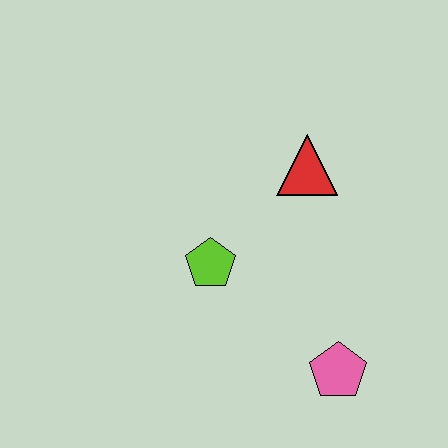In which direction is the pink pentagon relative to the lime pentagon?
The pink pentagon is to the right of the lime pentagon.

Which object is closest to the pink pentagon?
The lime pentagon is closest to the pink pentagon.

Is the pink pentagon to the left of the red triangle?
No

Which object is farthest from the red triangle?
The pink pentagon is farthest from the red triangle.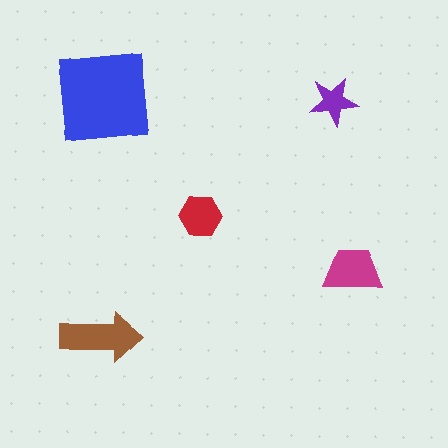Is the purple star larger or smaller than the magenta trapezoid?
Smaller.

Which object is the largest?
The blue square.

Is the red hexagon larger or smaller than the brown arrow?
Smaller.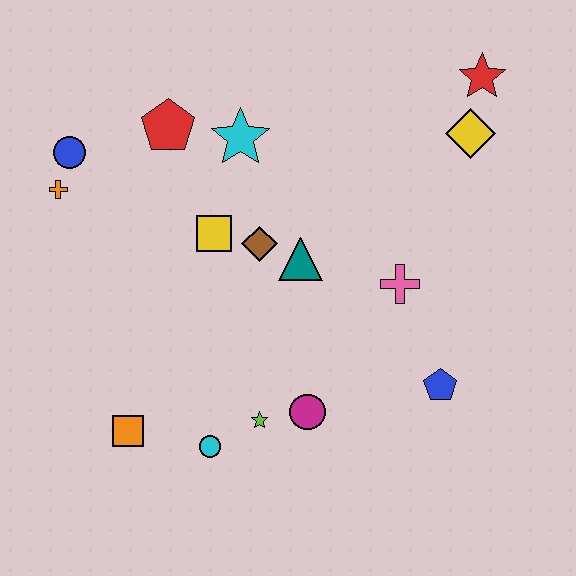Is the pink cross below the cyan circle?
No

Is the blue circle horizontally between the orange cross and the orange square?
Yes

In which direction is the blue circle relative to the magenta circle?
The blue circle is above the magenta circle.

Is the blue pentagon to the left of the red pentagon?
No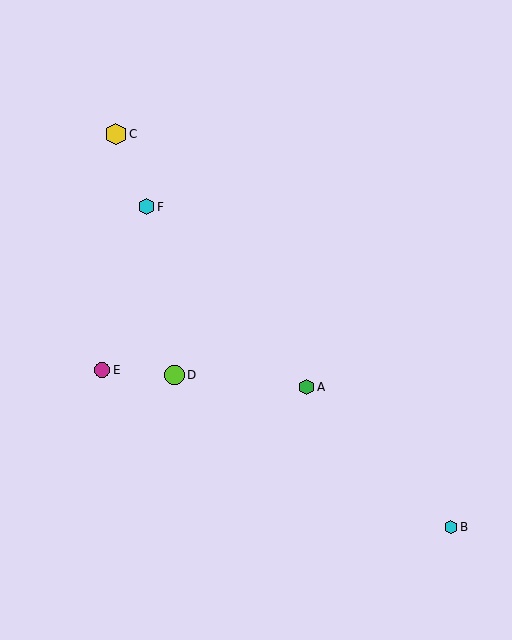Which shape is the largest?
The yellow hexagon (labeled C) is the largest.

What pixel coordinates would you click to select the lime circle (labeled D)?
Click at (174, 375) to select the lime circle D.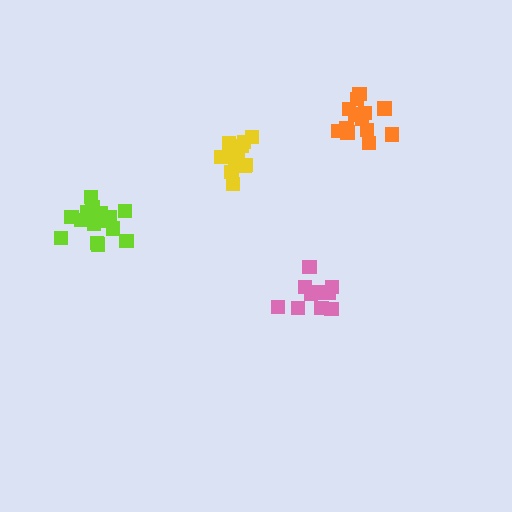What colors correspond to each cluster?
The clusters are colored: pink, lime, yellow, orange.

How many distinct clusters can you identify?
There are 4 distinct clusters.